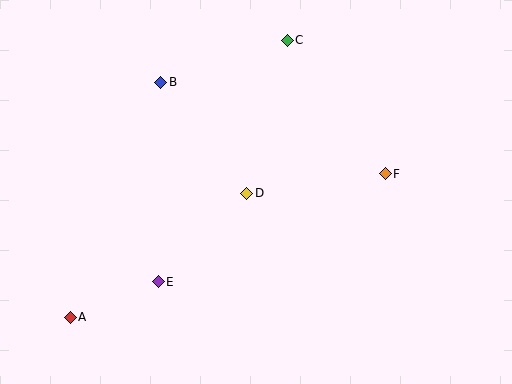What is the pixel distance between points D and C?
The distance between D and C is 158 pixels.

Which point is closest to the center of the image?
Point D at (247, 193) is closest to the center.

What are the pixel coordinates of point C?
Point C is at (287, 40).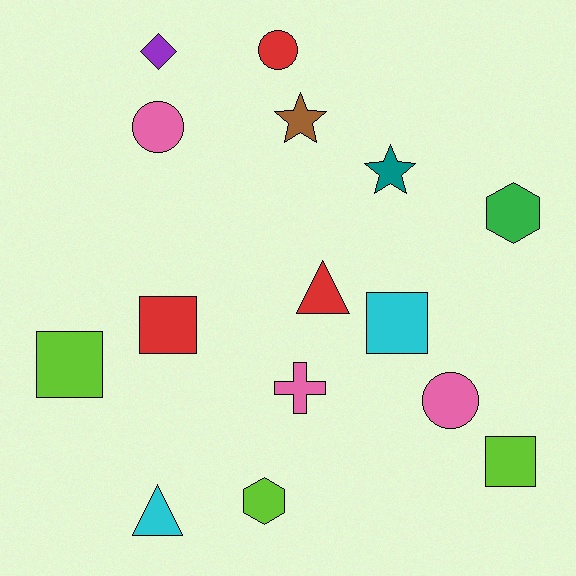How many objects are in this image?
There are 15 objects.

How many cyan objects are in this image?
There are 2 cyan objects.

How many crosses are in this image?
There is 1 cross.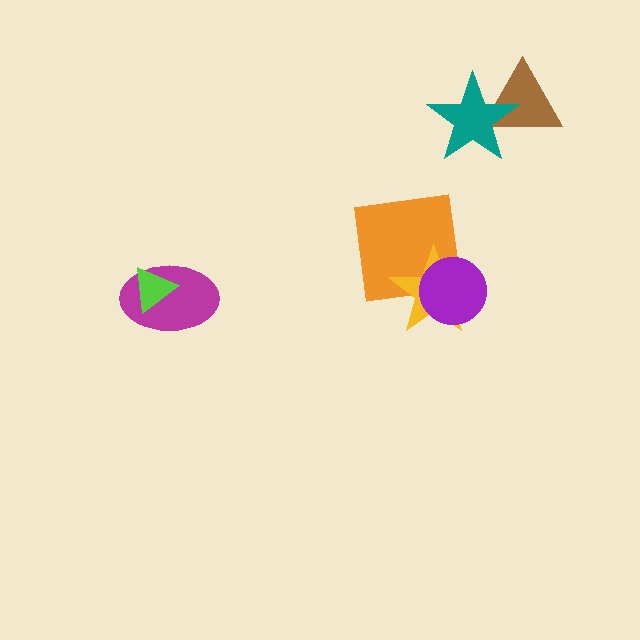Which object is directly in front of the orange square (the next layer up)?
The yellow star is directly in front of the orange square.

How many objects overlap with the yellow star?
2 objects overlap with the yellow star.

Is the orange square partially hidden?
Yes, it is partially covered by another shape.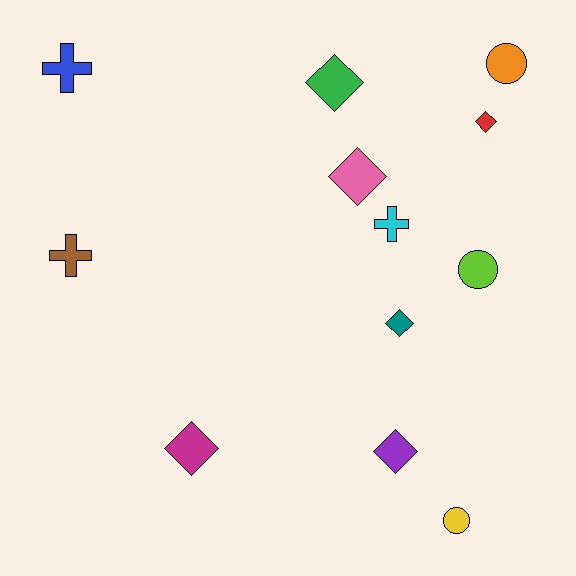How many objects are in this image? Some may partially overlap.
There are 12 objects.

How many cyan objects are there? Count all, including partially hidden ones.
There is 1 cyan object.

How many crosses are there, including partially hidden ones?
There are 3 crosses.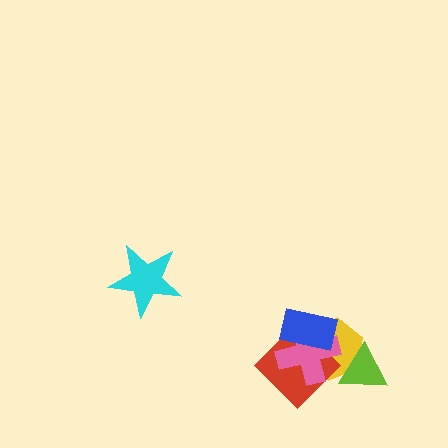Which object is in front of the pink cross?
The blue rectangle is in front of the pink cross.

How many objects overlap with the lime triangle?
1 object overlaps with the lime triangle.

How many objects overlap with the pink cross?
3 objects overlap with the pink cross.